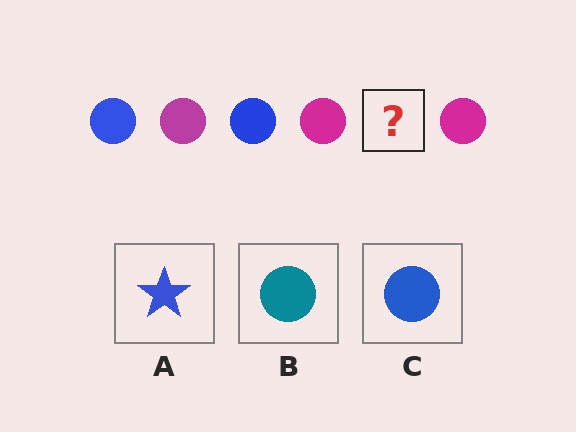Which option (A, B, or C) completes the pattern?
C.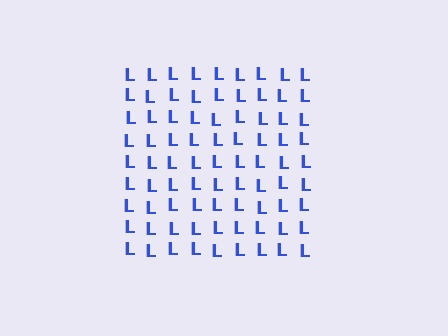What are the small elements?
The small elements are letter L's.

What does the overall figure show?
The overall figure shows a square.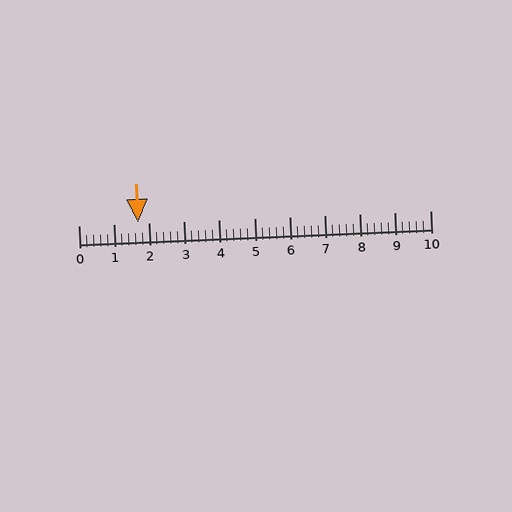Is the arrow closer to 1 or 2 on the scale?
The arrow is closer to 2.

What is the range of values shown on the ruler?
The ruler shows values from 0 to 10.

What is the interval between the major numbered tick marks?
The major tick marks are spaced 1 units apart.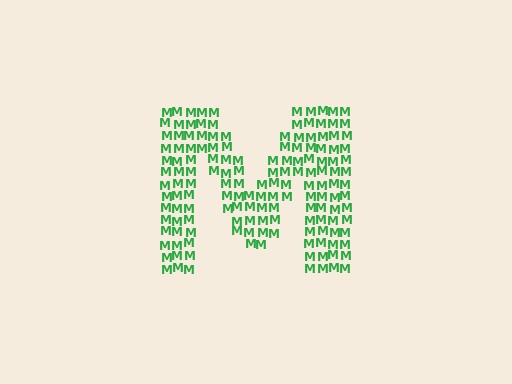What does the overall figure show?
The overall figure shows the letter M.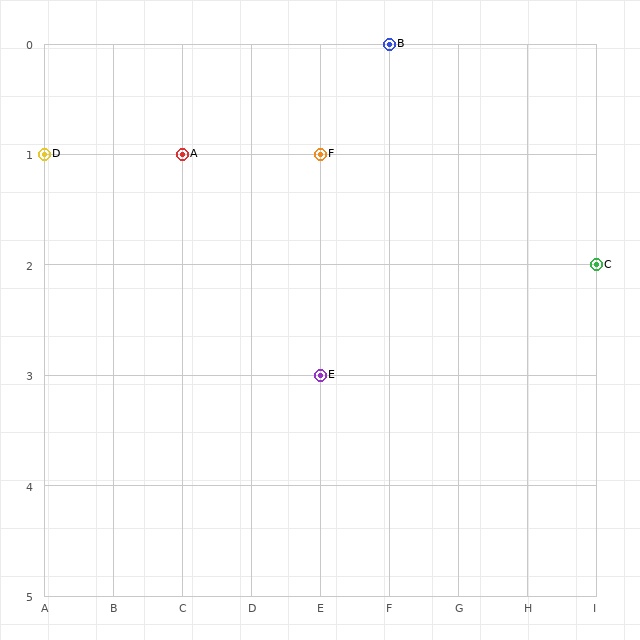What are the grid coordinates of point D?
Point D is at grid coordinates (A, 1).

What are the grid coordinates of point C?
Point C is at grid coordinates (I, 2).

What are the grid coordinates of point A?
Point A is at grid coordinates (C, 1).